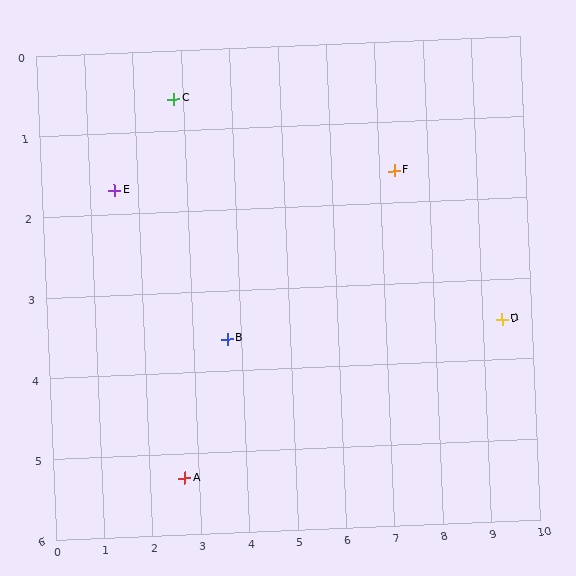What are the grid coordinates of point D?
Point D is at approximately (9.4, 3.5).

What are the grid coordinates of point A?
Point A is at approximately (2.7, 5.3).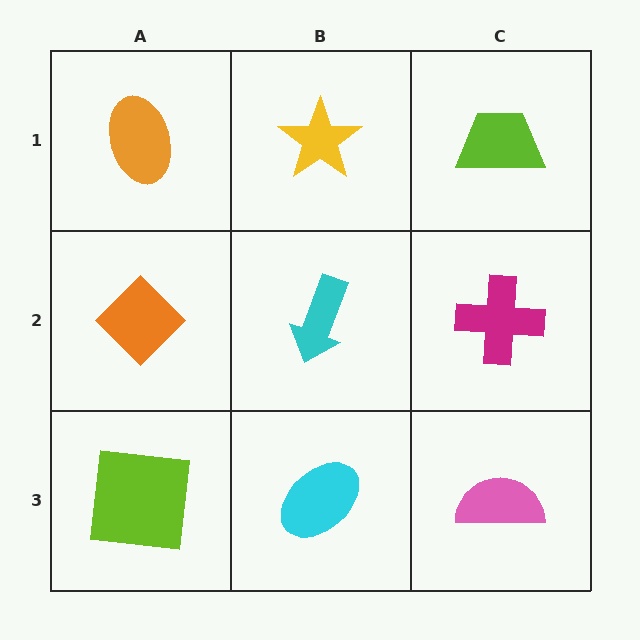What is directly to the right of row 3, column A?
A cyan ellipse.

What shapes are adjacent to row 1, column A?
An orange diamond (row 2, column A), a yellow star (row 1, column B).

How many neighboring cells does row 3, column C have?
2.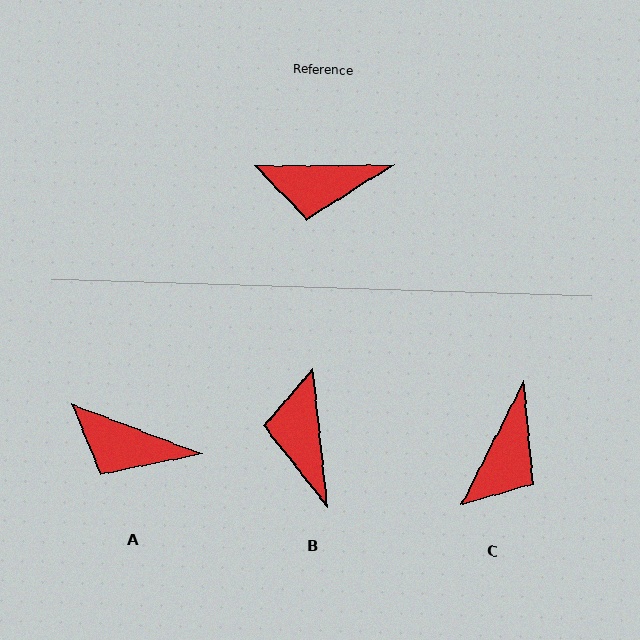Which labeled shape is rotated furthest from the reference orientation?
B, about 84 degrees away.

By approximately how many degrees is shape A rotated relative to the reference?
Approximately 21 degrees clockwise.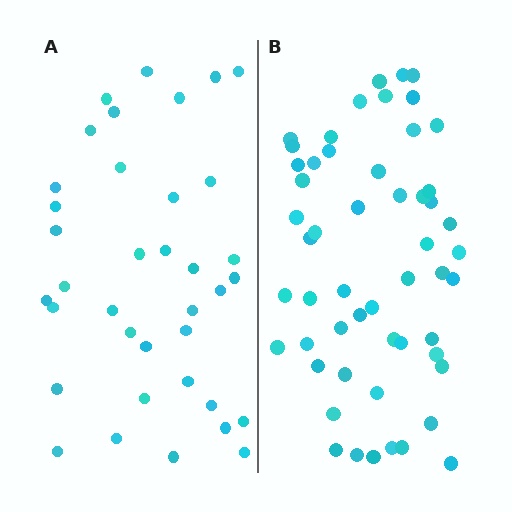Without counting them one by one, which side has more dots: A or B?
Region B (the right region) has more dots.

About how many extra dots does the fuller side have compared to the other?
Region B has approximately 15 more dots than region A.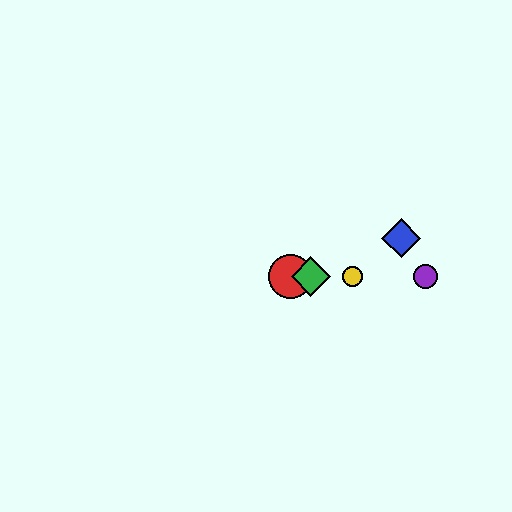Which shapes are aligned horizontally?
The red circle, the green diamond, the yellow circle, the purple circle are aligned horizontally.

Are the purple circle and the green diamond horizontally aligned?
Yes, both are at y≈277.